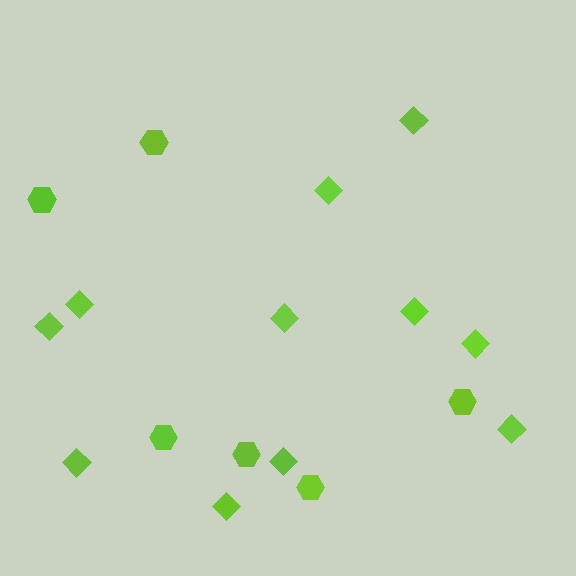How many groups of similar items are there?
There are 2 groups: one group of diamonds (11) and one group of hexagons (6).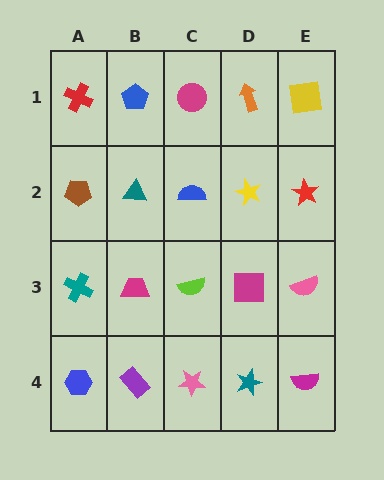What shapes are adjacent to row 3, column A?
A brown pentagon (row 2, column A), a blue hexagon (row 4, column A), a magenta trapezoid (row 3, column B).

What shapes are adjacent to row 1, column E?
A red star (row 2, column E), an orange arrow (row 1, column D).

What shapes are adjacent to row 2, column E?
A yellow square (row 1, column E), a pink semicircle (row 3, column E), a yellow star (row 2, column D).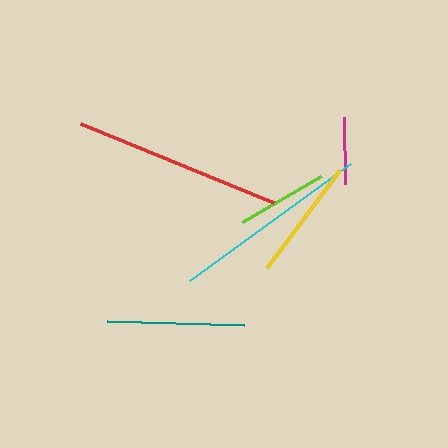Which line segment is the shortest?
The magenta line is the shortest at approximately 67 pixels.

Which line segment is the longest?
The red line is the longest at approximately 208 pixels.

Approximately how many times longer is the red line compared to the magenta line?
The red line is approximately 3.1 times the length of the magenta line.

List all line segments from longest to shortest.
From longest to shortest: red, cyan, teal, yellow, lime, magenta.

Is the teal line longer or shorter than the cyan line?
The cyan line is longer than the teal line.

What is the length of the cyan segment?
The cyan segment is approximately 199 pixels long.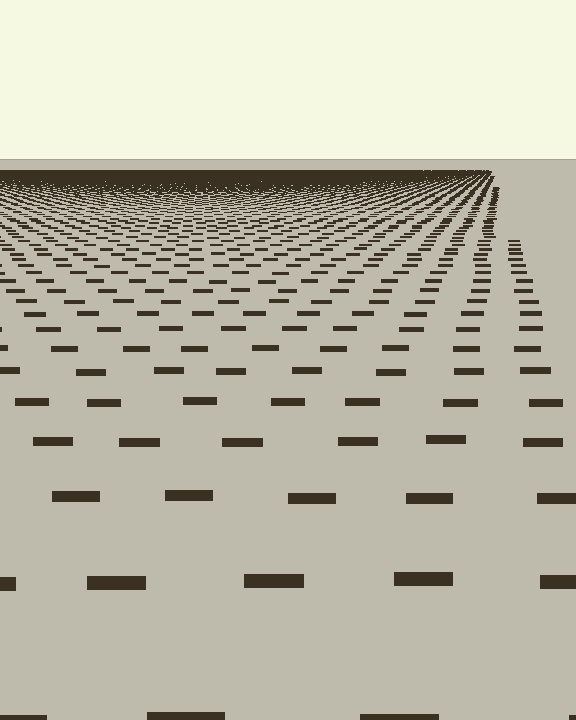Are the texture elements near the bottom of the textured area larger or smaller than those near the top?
Larger. Near the bottom, elements are closer to the viewer and appear at a bigger on-screen size.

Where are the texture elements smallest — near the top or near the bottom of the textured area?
Near the top.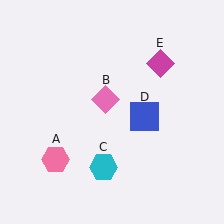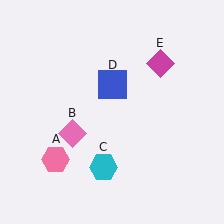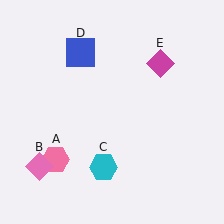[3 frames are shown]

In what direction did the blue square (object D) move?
The blue square (object D) moved up and to the left.